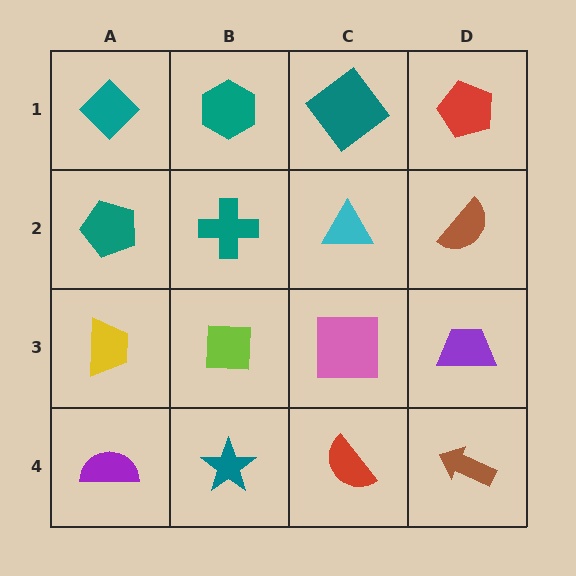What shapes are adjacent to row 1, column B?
A teal cross (row 2, column B), a teal diamond (row 1, column A), a teal diamond (row 1, column C).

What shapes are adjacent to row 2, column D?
A red pentagon (row 1, column D), a purple trapezoid (row 3, column D), a cyan triangle (row 2, column C).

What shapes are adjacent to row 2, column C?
A teal diamond (row 1, column C), a pink square (row 3, column C), a teal cross (row 2, column B), a brown semicircle (row 2, column D).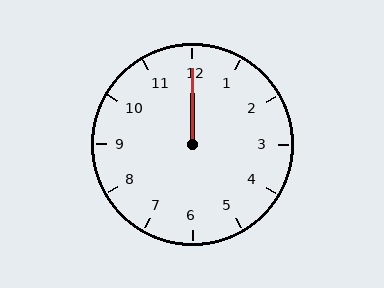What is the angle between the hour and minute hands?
Approximately 0 degrees.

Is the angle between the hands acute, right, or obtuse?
It is acute.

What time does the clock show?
12:00.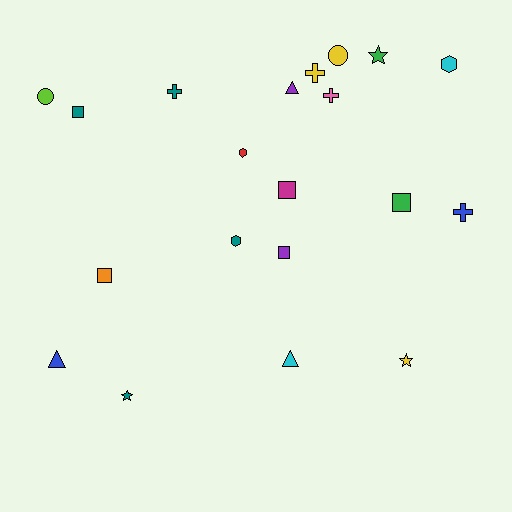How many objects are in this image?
There are 20 objects.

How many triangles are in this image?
There are 3 triangles.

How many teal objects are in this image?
There are 4 teal objects.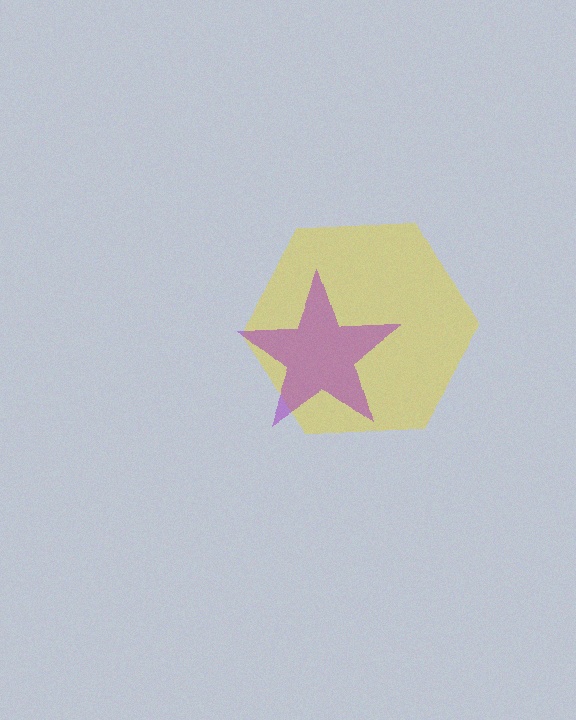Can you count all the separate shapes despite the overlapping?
Yes, there are 2 separate shapes.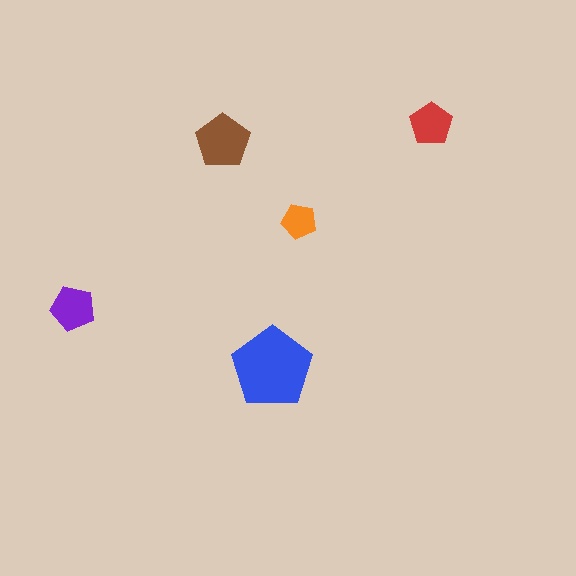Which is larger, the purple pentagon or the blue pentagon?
The blue one.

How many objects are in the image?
There are 5 objects in the image.